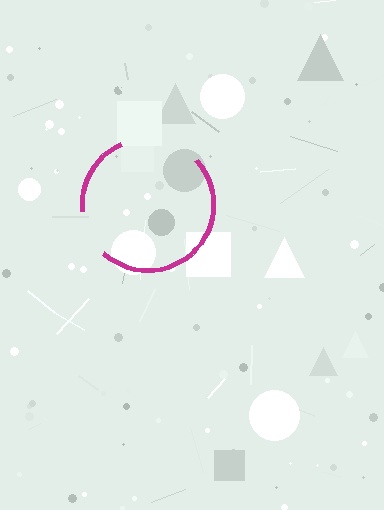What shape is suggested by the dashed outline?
The dashed outline suggests a circle.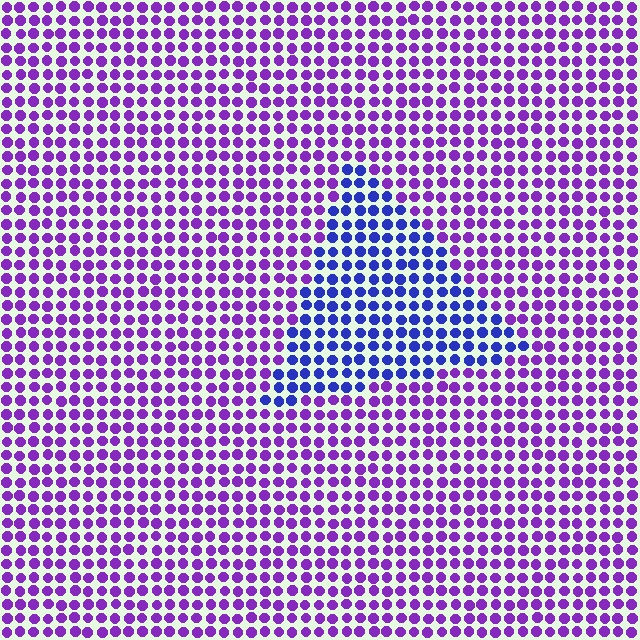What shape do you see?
I see a triangle.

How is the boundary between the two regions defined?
The boundary is defined purely by a slight shift in hue (about 42 degrees). Spacing, size, and orientation are identical on both sides.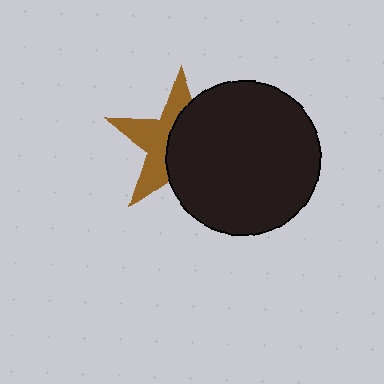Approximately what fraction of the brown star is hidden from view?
Roughly 55% of the brown star is hidden behind the black circle.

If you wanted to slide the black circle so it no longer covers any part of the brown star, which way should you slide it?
Slide it right — that is the most direct way to separate the two shapes.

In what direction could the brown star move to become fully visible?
The brown star could move left. That would shift it out from behind the black circle entirely.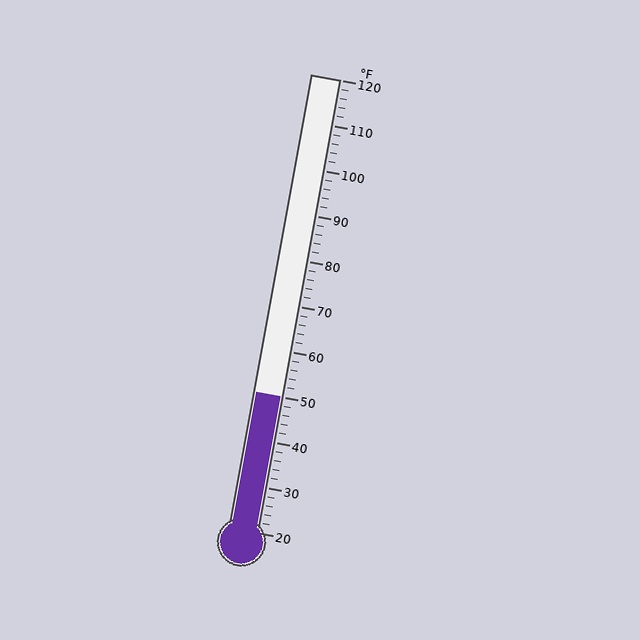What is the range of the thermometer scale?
The thermometer scale ranges from 20°F to 120°F.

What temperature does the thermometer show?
The thermometer shows approximately 50°F.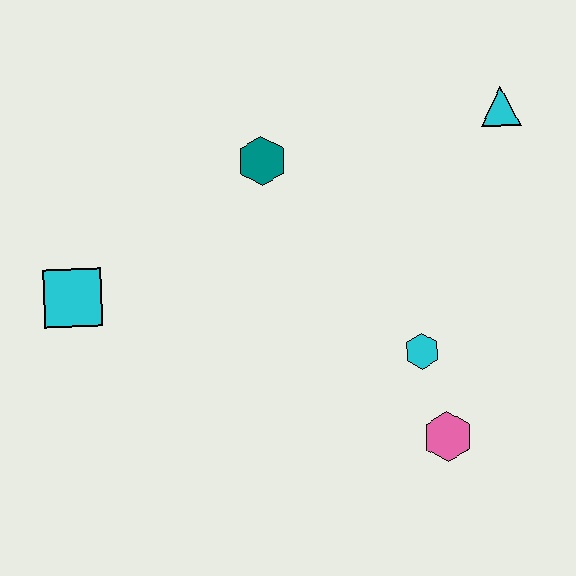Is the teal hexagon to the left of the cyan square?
No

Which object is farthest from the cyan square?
The cyan triangle is farthest from the cyan square.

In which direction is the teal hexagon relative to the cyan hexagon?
The teal hexagon is above the cyan hexagon.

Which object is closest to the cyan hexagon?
The pink hexagon is closest to the cyan hexagon.